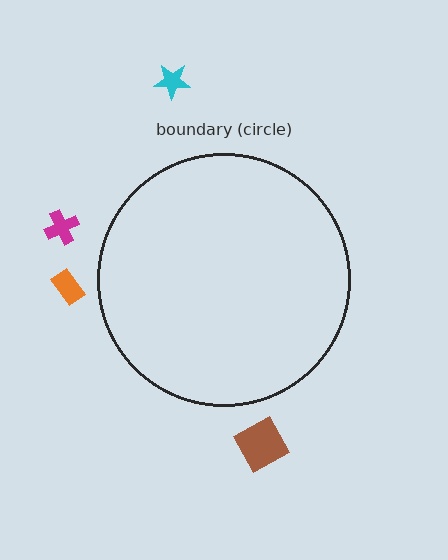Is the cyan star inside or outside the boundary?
Outside.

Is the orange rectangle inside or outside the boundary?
Outside.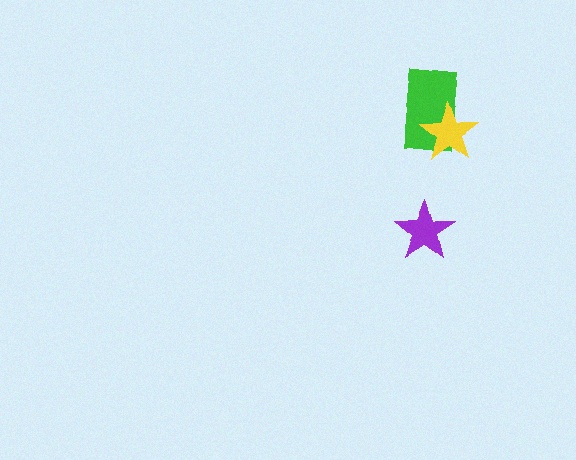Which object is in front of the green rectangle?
The yellow star is in front of the green rectangle.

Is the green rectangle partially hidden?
Yes, it is partially covered by another shape.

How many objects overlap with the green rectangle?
1 object overlaps with the green rectangle.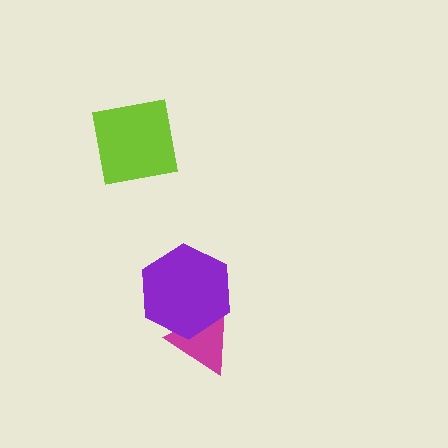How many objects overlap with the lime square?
0 objects overlap with the lime square.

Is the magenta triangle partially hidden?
Yes, it is partially covered by another shape.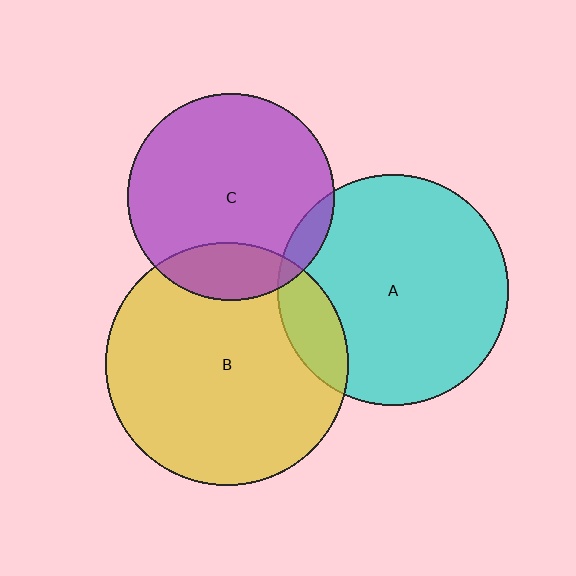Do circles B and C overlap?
Yes.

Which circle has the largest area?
Circle B (yellow).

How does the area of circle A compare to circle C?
Approximately 1.2 times.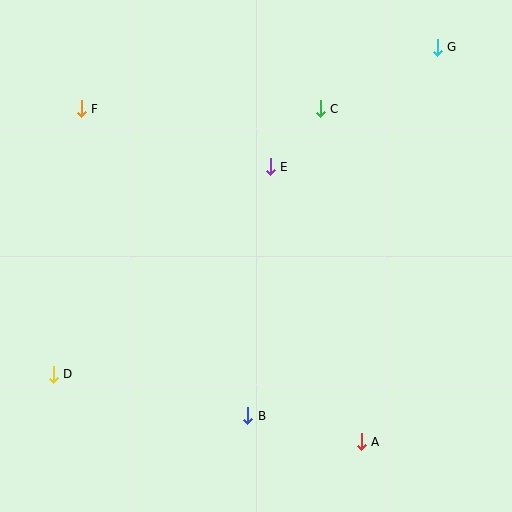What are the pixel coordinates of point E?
Point E is at (270, 167).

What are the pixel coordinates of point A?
Point A is at (361, 442).